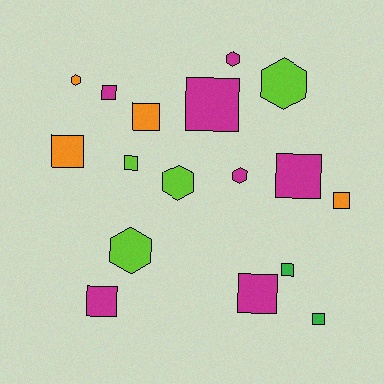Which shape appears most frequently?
Square, with 11 objects.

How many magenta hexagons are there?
There are 2 magenta hexagons.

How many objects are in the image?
There are 17 objects.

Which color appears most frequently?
Magenta, with 7 objects.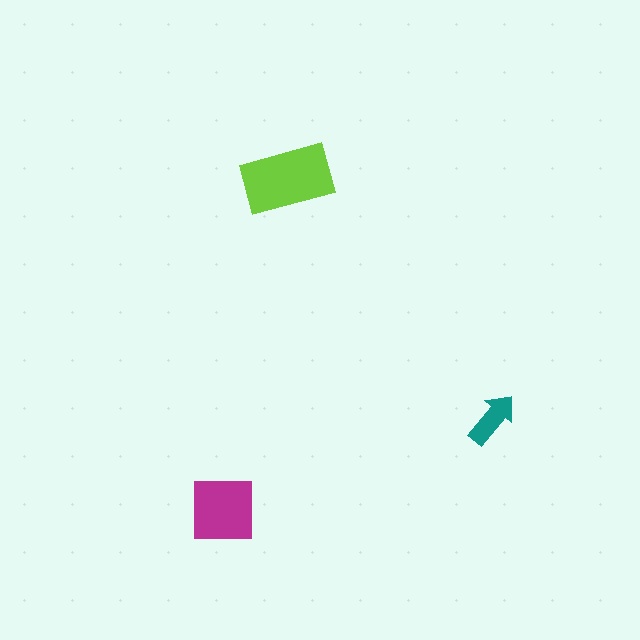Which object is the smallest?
The teal arrow.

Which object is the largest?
The lime rectangle.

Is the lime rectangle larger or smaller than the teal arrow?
Larger.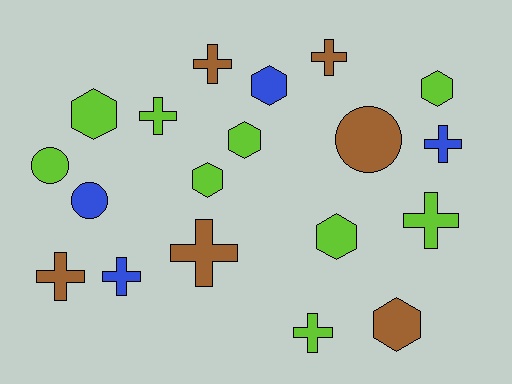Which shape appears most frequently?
Cross, with 9 objects.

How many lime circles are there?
There is 1 lime circle.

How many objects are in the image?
There are 19 objects.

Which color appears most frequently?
Lime, with 9 objects.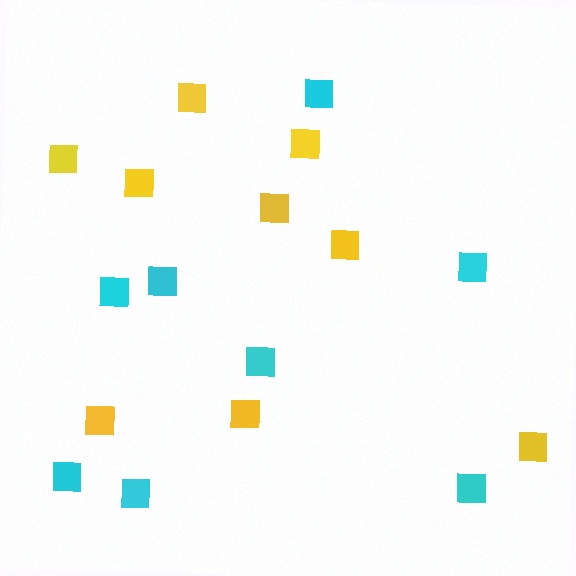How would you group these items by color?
There are 2 groups: one group of yellow squares (9) and one group of cyan squares (8).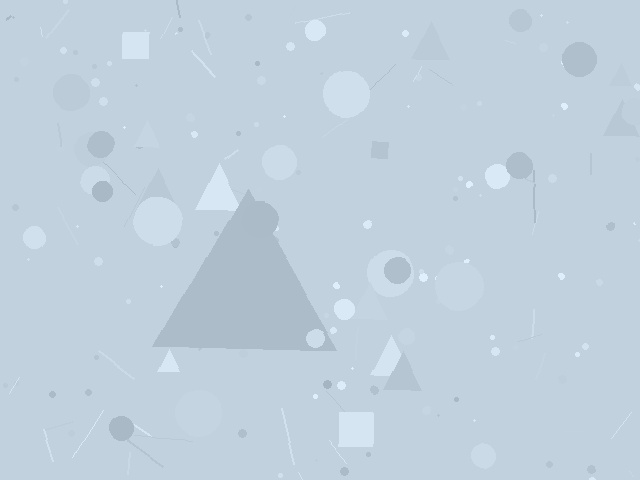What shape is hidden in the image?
A triangle is hidden in the image.